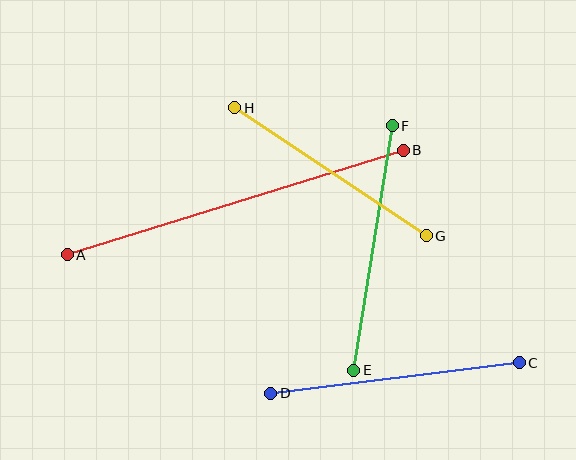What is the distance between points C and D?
The distance is approximately 250 pixels.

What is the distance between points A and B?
The distance is approximately 352 pixels.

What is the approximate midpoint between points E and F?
The midpoint is at approximately (373, 248) pixels.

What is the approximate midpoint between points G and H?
The midpoint is at approximately (330, 172) pixels.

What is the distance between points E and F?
The distance is approximately 248 pixels.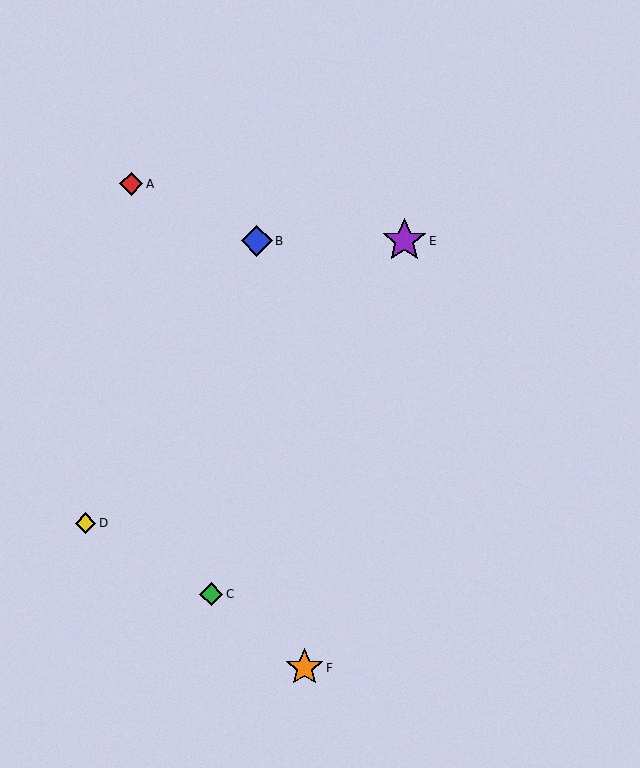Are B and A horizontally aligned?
No, B is at y≈241 and A is at y≈184.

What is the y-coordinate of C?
Object C is at y≈594.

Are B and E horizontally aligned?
Yes, both are at y≈241.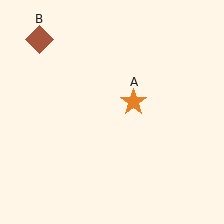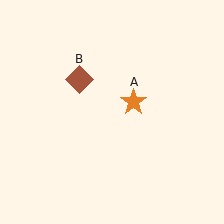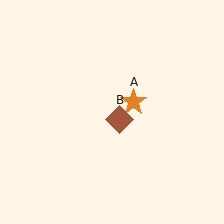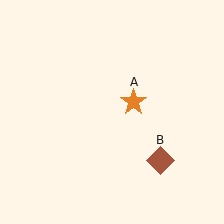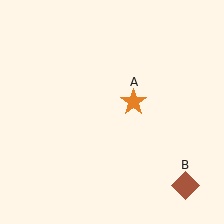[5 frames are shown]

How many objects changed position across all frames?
1 object changed position: brown diamond (object B).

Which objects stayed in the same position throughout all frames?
Orange star (object A) remained stationary.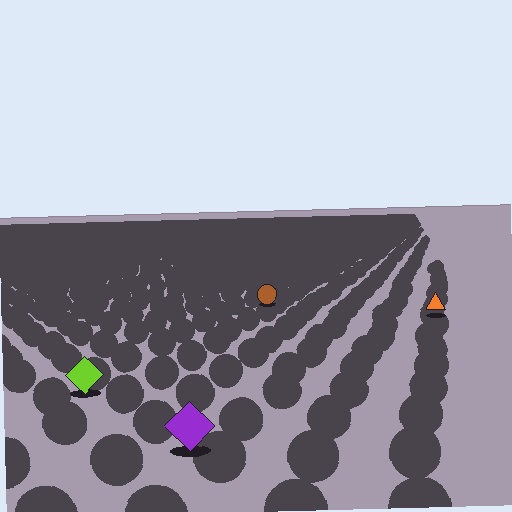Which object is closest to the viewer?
The purple diamond is closest. The texture marks near it are larger and more spread out.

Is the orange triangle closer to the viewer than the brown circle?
Yes. The orange triangle is closer — you can tell from the texture gradient: the ground texture is coarser near it.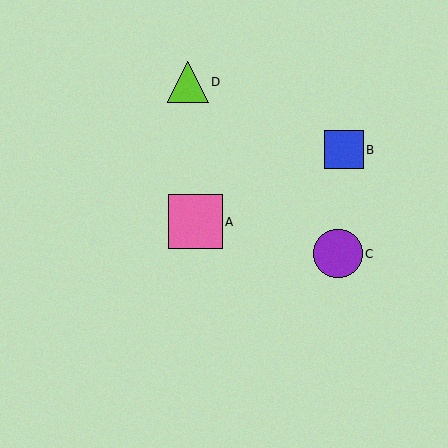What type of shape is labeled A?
Shape A is a pink square.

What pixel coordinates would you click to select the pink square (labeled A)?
Click at (195, 222) to select the pink square A.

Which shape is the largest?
The pink square (labeled A) is the largest.